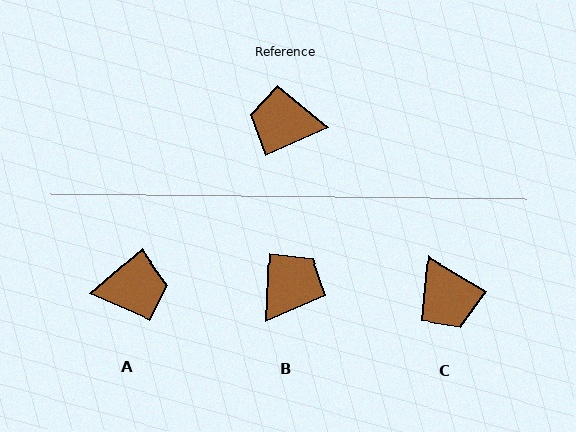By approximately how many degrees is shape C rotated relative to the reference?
Approximately 125 degrees counter-clockwise.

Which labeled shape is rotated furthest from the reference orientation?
A, about 163 degrees away.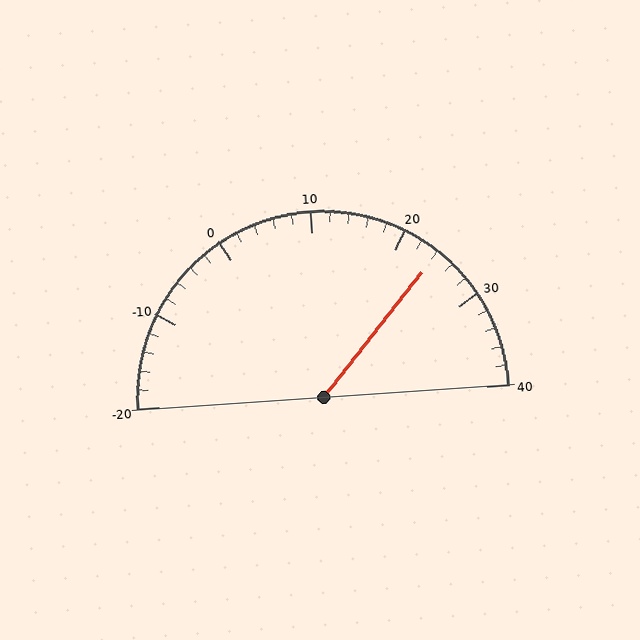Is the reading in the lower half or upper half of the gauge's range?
The reading is in the upper half of the range (-20 to 40).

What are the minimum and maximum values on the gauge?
The gauge ranges from -20 to 40.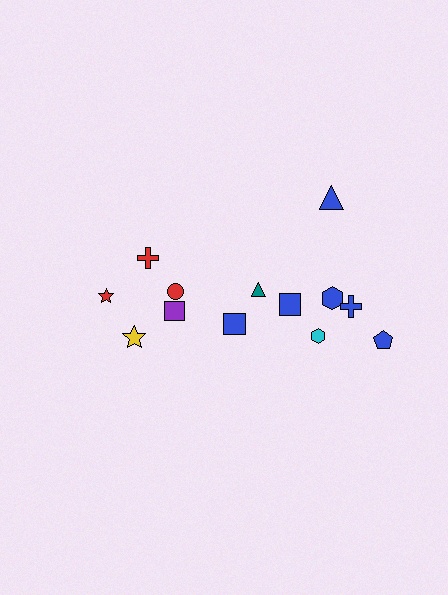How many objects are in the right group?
There are 8 objects.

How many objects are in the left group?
There are 5 objects.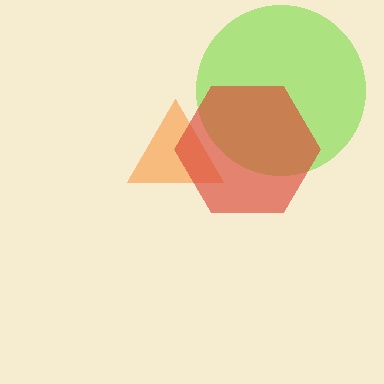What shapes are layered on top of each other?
The layered shapes are: a lime circle, an orange triangle, a red hexagon.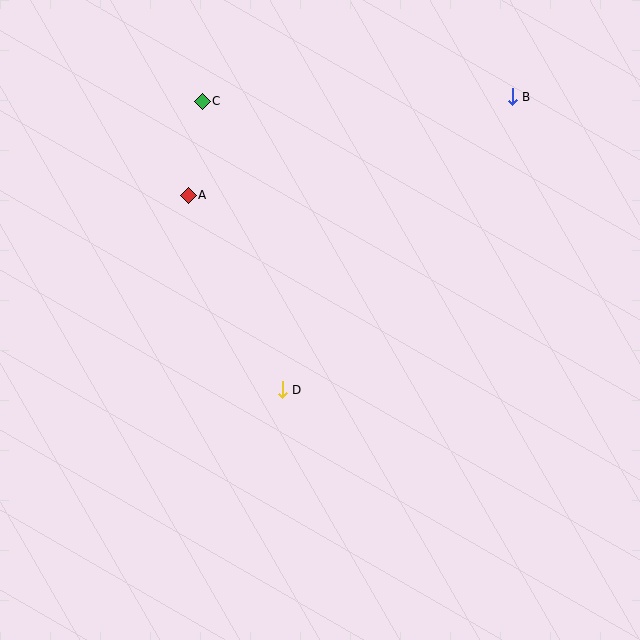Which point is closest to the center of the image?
Point D at (282, 390) is closest to the center.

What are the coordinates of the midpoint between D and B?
The midpoint between D and B is at (397, 243).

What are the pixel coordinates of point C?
Point C is at (202, 101).